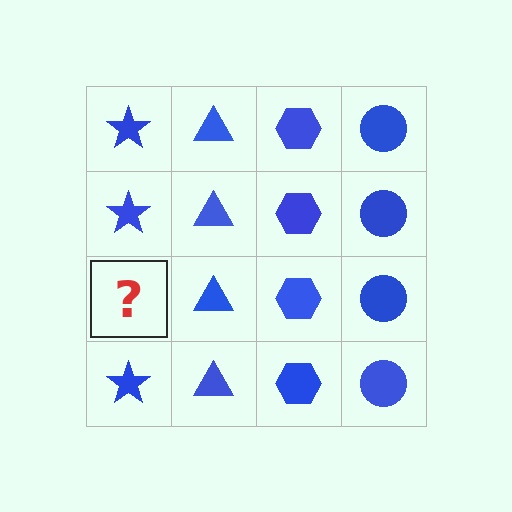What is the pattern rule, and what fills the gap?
The rule is that each column has a consistent shape. The gap should be filled with a blue star.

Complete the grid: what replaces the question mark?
The question mark should be replaced with a blue star.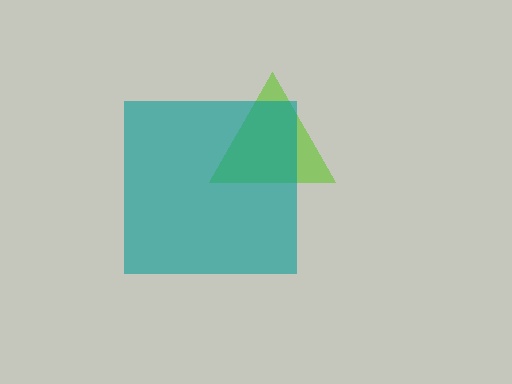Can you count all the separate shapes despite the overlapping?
Yes, there are 2 separate shapes.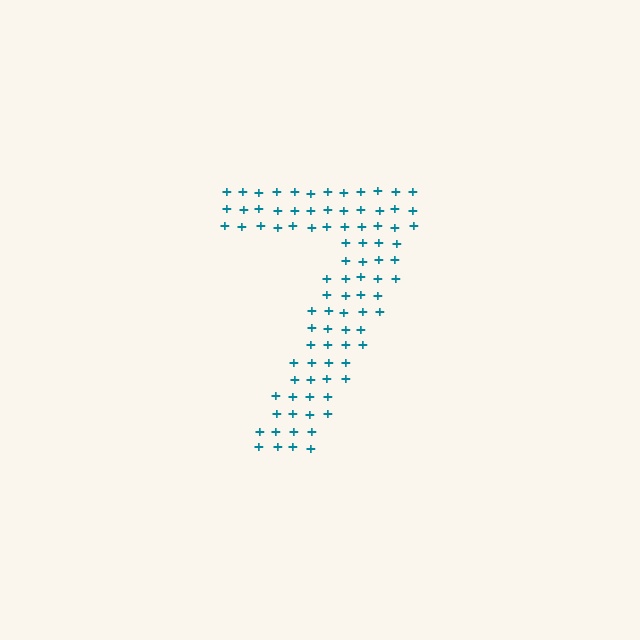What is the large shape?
The large shape is the digit 7.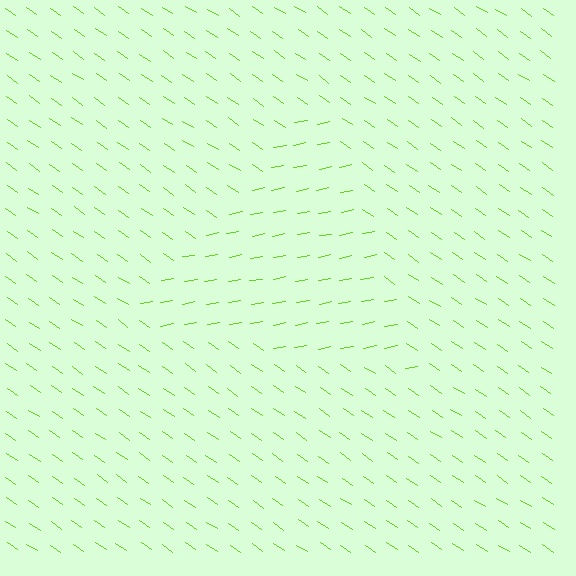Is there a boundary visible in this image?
Yes, there is a texture boundary formed by a change in line orientation.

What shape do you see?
I see a triangle.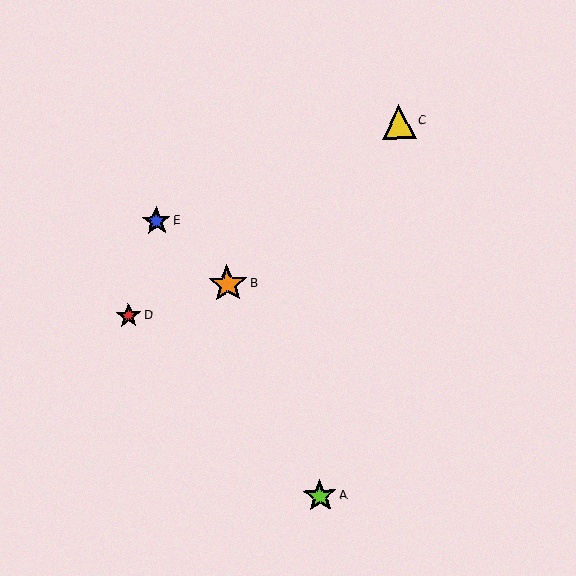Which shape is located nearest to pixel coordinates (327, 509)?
The lime star (labeled A) at (320, 496) is nearest to that location.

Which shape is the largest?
The orange star (labeled B) is the largest.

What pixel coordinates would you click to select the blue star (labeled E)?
Click at (156, 221) to select the blue star E.